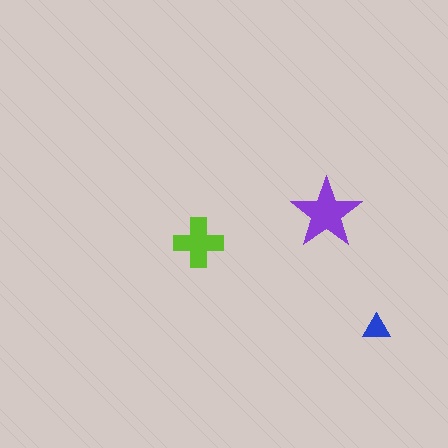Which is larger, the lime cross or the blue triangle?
The lime cross.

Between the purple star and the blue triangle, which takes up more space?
The purple star.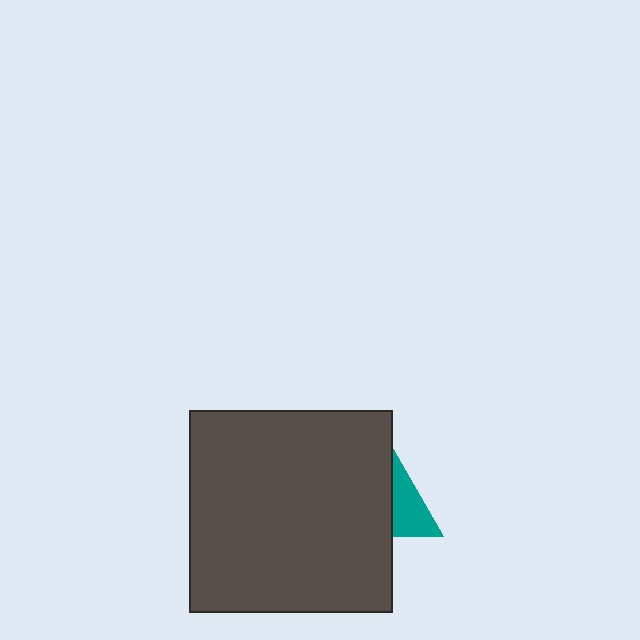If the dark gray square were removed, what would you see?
You would see the complete teal triangle.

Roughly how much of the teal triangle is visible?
A small part of it is visible (roughly 34%).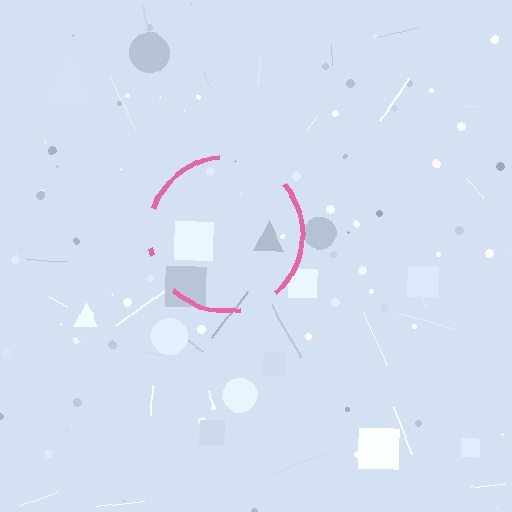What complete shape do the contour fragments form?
The contour fragments form a circle.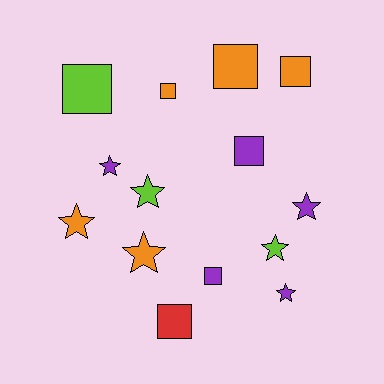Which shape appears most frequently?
Square, with 7 objects.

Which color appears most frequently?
Purple, with 5 objects.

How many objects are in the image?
There are 14 objects.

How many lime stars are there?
There are 2 lime stars.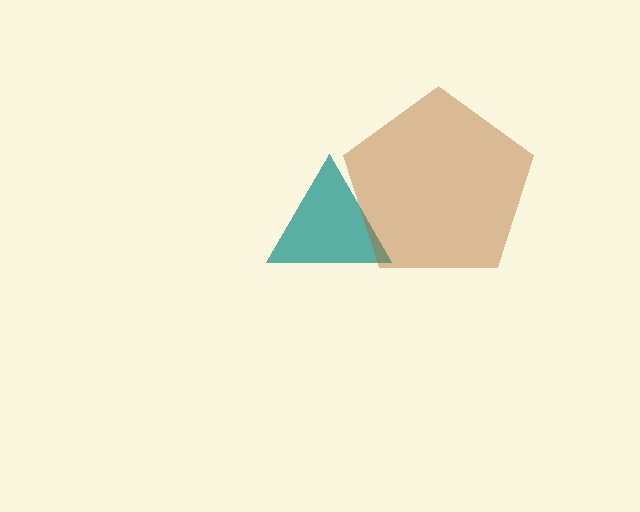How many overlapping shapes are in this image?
There are 2 overlapping shapes in the image.